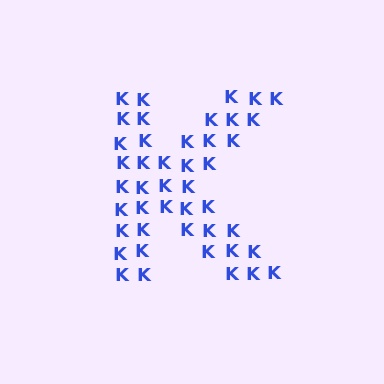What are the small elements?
The small elements are letter K's.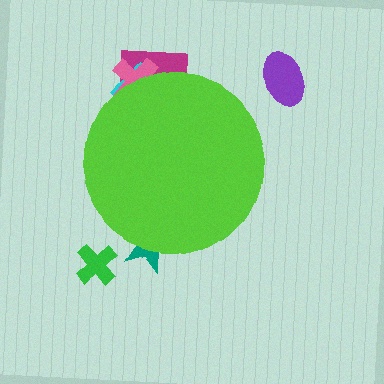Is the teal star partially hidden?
Yes, the teal star is partially hidden behind the lime circle.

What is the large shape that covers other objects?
A lime circle.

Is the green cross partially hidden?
No, the green cross is fully visible.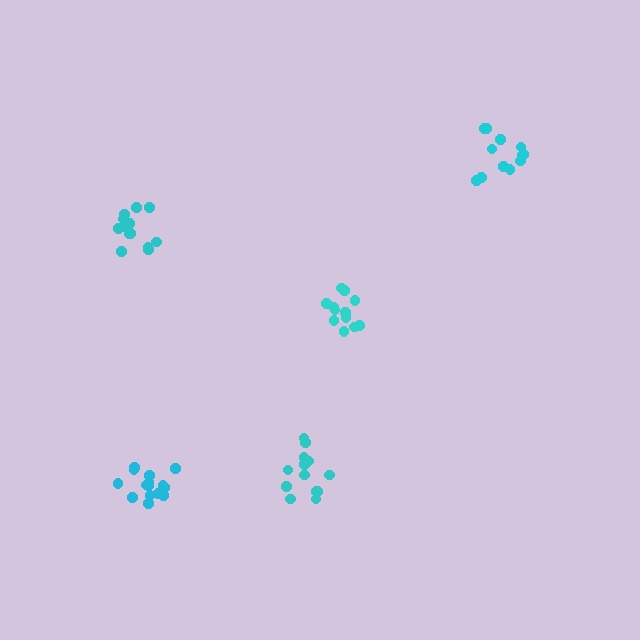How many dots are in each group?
Group 1: 15 dots, Group 2: 14 dots, Group 3: 12 dots, Group 4: 12 dots, Group 5: 13 dots (66 total).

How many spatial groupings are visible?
There are 5 spatial groupings.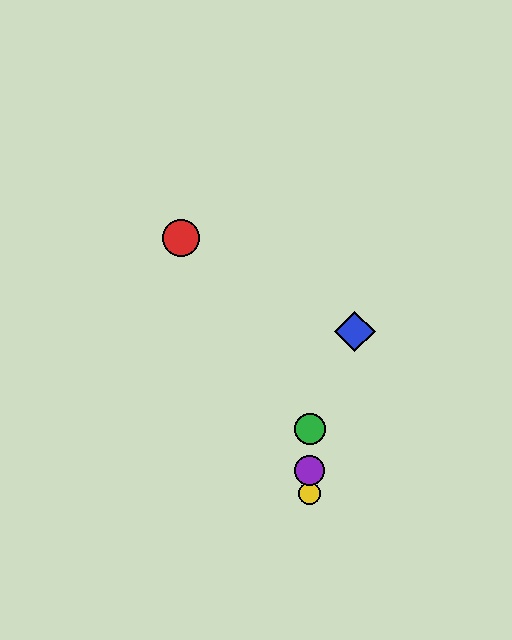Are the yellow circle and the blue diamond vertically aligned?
No, the yellow circle is at x≈310 and the blue diamond is at x≈355.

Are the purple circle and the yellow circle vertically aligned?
Yes, both are at x≈310.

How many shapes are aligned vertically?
3 shapes (the green circle, the yellow circle, the purple circle) are aligned vertically.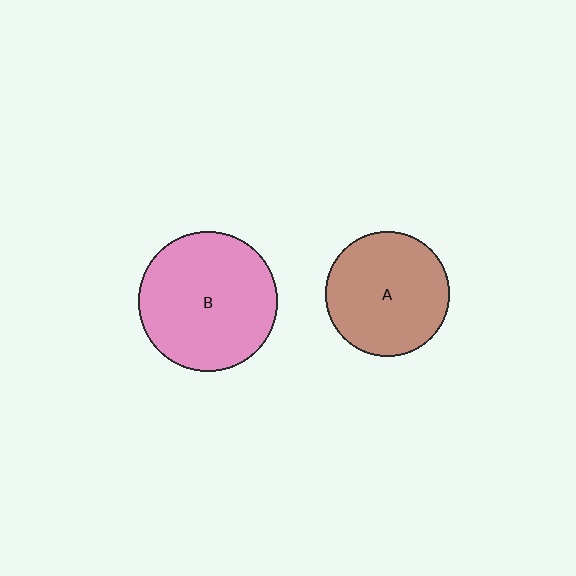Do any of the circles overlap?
No, none of the circles overlap.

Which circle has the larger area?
Circle B (pink).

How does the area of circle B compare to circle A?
Approximately 1.3 times.